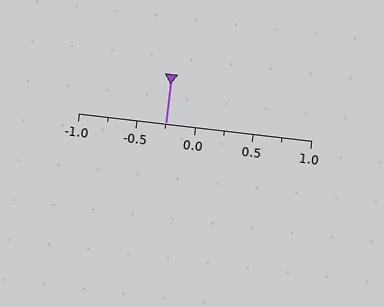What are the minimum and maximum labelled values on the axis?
The axis runs from -1.0 to 1.0.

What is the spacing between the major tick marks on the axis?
The major ticks are spaced 0.5 apart.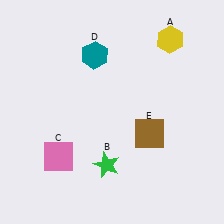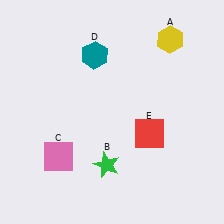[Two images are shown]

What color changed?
The square (E) changed from brown in Image 1 to red in Image 2.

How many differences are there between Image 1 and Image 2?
There is 1 difference between the two images.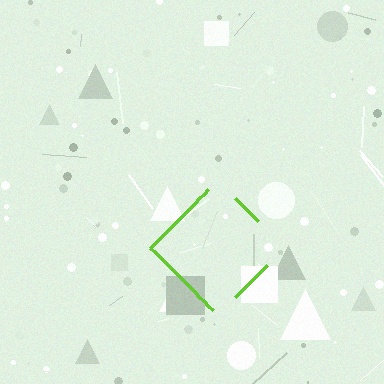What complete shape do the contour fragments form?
The contour fragments form a diamond.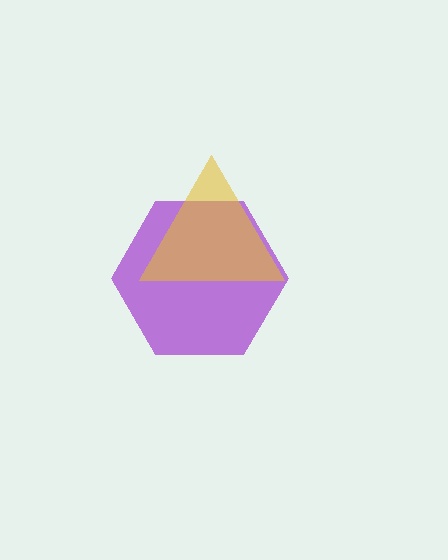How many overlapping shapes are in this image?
There are 2 overlapping shapes in the image.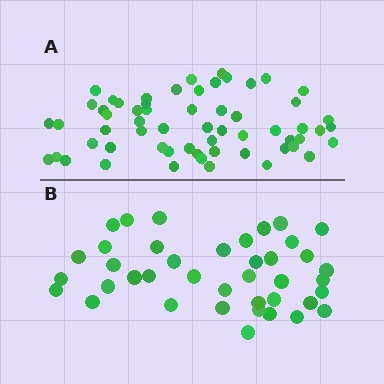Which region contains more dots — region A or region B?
Region A (the top region) has more dots.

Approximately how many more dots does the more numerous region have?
Region A has approximately 20 more dots than region B.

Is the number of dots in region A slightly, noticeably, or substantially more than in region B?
Region A has substantially more. The ratio is roughly 1.5 to 1.